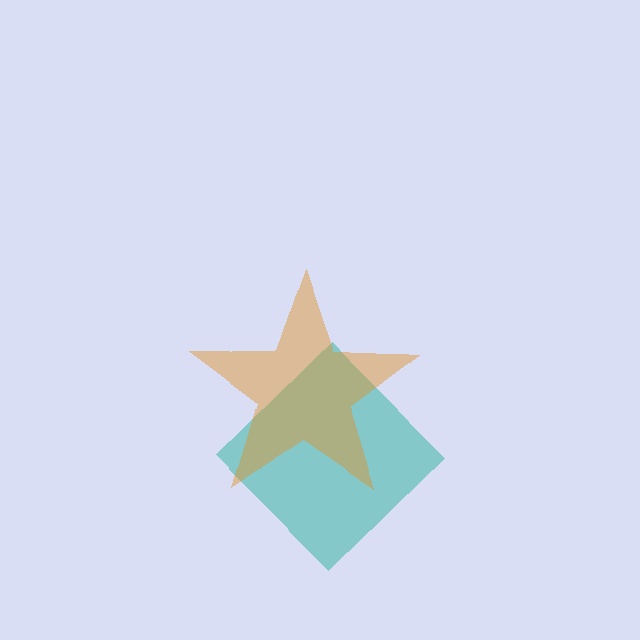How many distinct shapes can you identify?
There are 2 distinct shapes: a teal diamond, an orange star.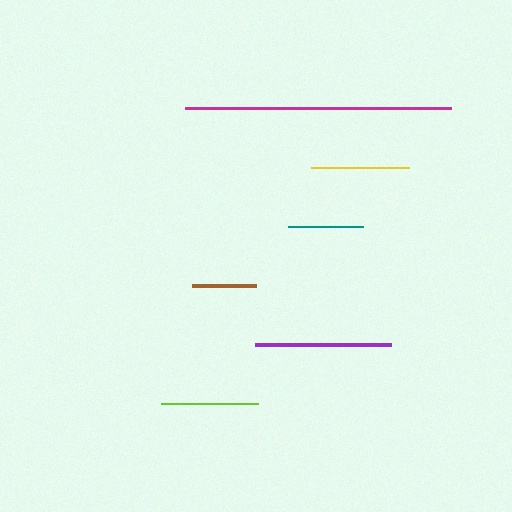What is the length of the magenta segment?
The magenta segment is approximately 267 pixels long.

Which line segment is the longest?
The magenta line is the longest at approximately 267 pixels.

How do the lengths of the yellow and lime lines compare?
The yellow and lime lines are approximately the same length.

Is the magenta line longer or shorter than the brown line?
The magenta line is longer than the brown line.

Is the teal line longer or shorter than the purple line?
The purple line is longer than the teal line.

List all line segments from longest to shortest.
From longest to shortest: magenta, purple, yellow, lime, teal, brown.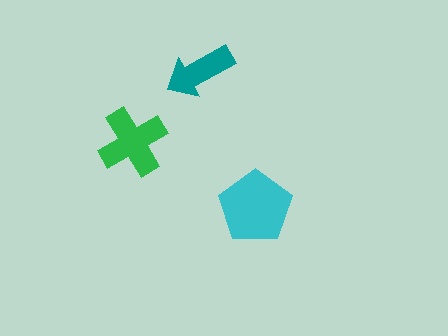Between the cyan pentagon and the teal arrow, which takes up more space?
The cyan pentagon.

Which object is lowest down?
The cyan pentagon is bottommost.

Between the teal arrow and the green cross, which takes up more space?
The green cross.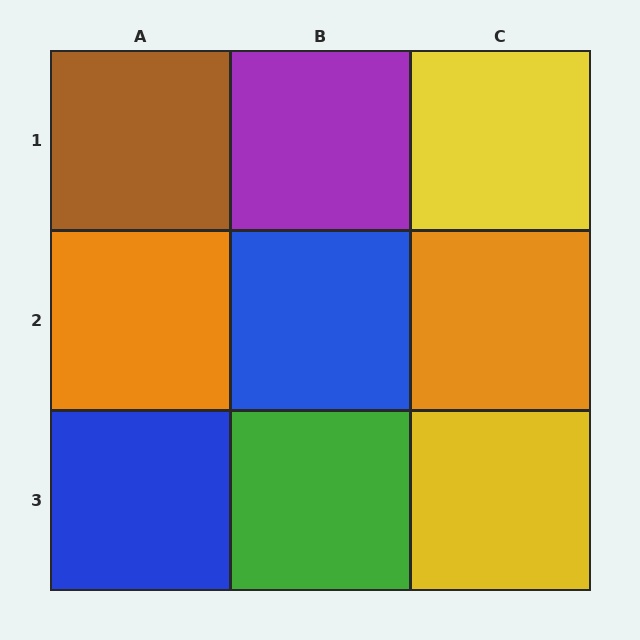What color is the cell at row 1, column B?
Purple.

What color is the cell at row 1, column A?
Brown.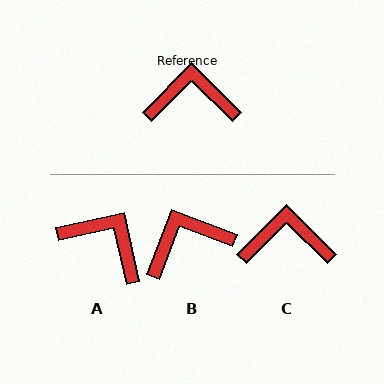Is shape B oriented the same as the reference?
No, it is off by about 24 degrees.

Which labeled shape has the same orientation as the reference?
C.